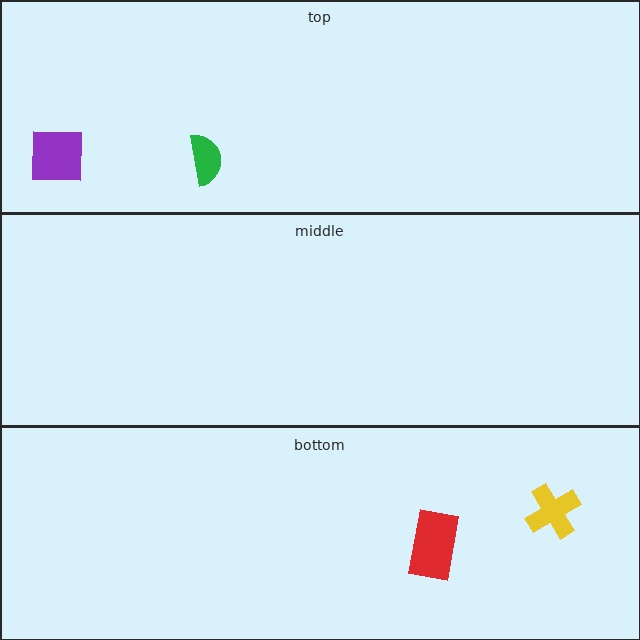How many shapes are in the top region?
2.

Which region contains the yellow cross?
The bottom region.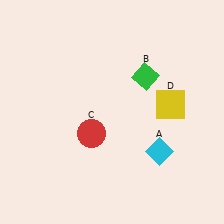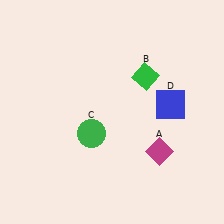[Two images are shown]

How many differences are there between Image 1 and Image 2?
There are 3 differences between the two images.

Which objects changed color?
A changed from cyan to magenta. C changed from red to green. D changed from yellow to blue.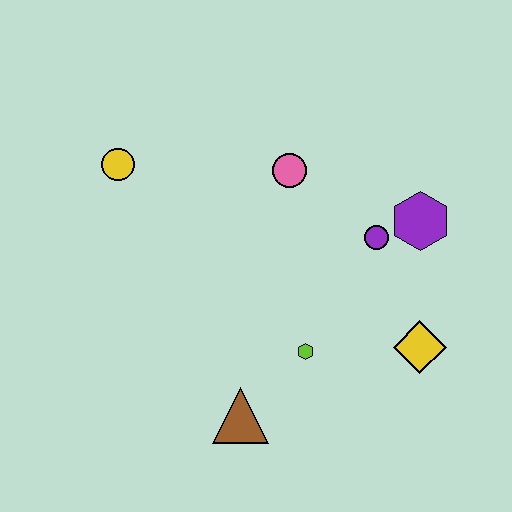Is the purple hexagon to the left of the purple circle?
No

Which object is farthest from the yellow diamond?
The yellow circle is farthest from the yellow diamond.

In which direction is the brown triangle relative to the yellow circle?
The brown triangle is below the yellow circle.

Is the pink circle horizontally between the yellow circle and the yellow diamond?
Yes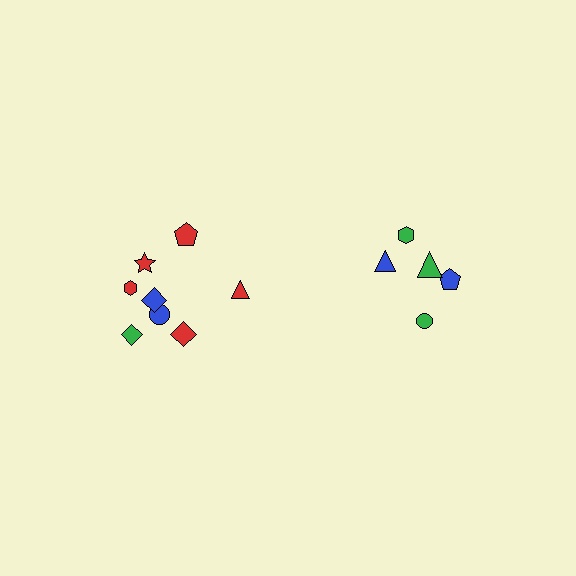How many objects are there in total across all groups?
There are 13 objects.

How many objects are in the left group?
There are 8 objects.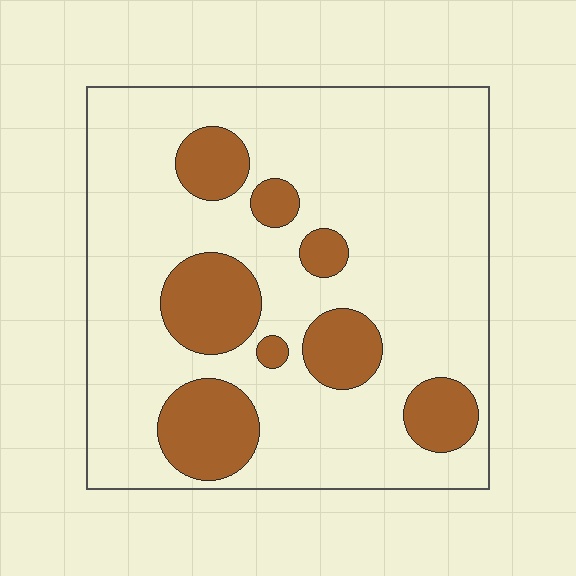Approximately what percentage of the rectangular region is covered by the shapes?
Approximately 20%.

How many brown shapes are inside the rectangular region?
8.